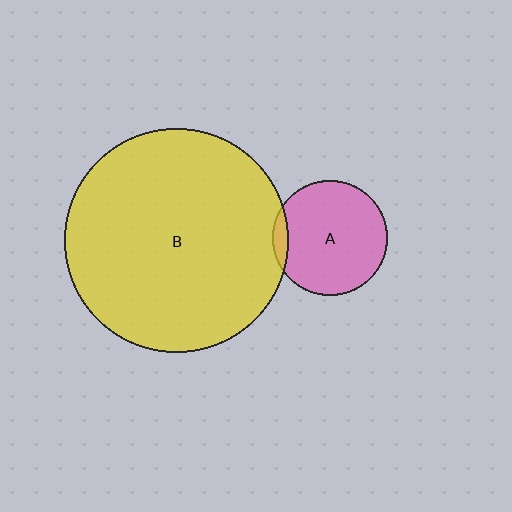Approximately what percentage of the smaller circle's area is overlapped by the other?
Approximately 5%.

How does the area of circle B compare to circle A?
Approximately 3.8 times.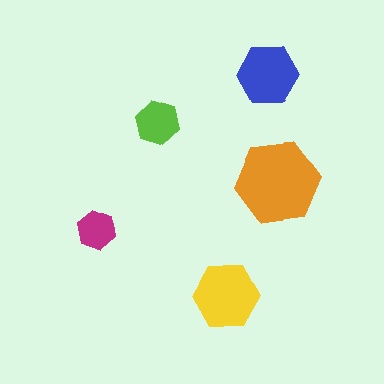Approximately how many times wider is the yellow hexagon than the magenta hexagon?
About 1.5 times wider.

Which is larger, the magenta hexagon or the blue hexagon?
The blue one.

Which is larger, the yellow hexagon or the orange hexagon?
The orange one.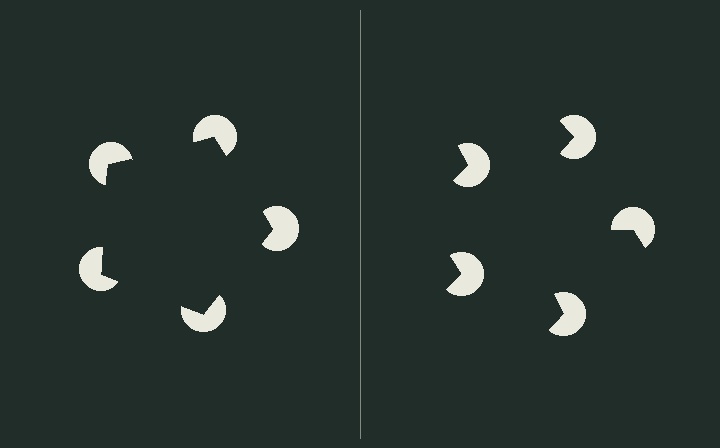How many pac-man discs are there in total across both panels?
10 — 5 on each side.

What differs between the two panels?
The pac-man discs are positioned identically on both sides; only the wedge orientations differ. On the left they align to a pentagon; on the right they are misaligned.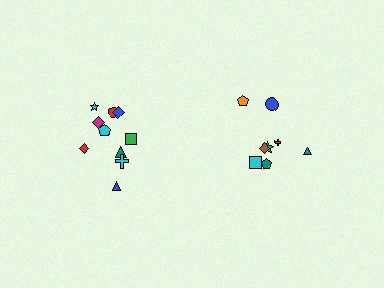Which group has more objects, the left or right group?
The left group.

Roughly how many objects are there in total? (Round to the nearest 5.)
Roughly 20 objects in total.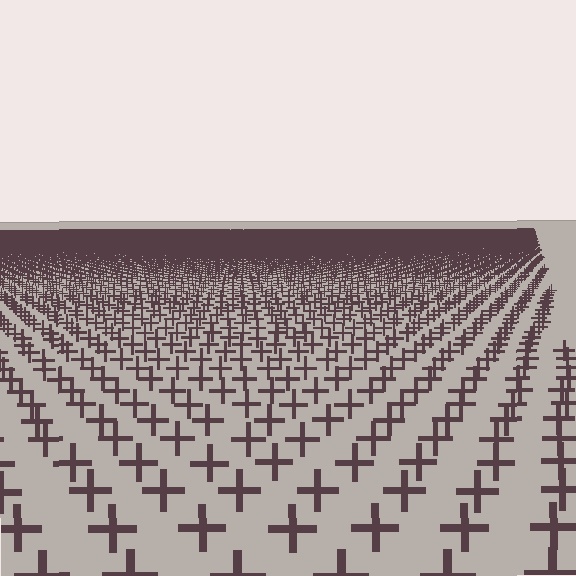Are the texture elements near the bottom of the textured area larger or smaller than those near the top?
Larger. Near the bottom, elements are closer to the viewer and appear at a bigger on-screen size.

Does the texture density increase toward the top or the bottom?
Density increases toward the top.